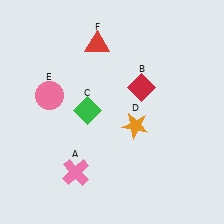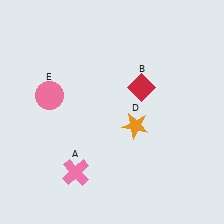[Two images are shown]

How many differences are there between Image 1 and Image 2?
There are 2 differences between the two images.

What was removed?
The red triangle (F), the green diamond (C) were removed in Image 2.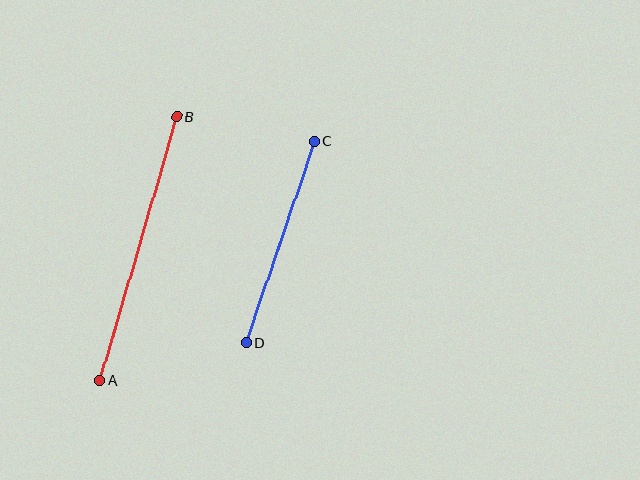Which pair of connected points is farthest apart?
Points A and B are farthest apart.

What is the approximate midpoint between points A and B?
The midpoint is at approximately (138, 249) pixels.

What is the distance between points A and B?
The distance is approximately 274 pixels.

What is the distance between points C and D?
The distance is approximately 213 pixels.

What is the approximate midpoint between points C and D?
The midpoint is at approximately (280, 242) pixels.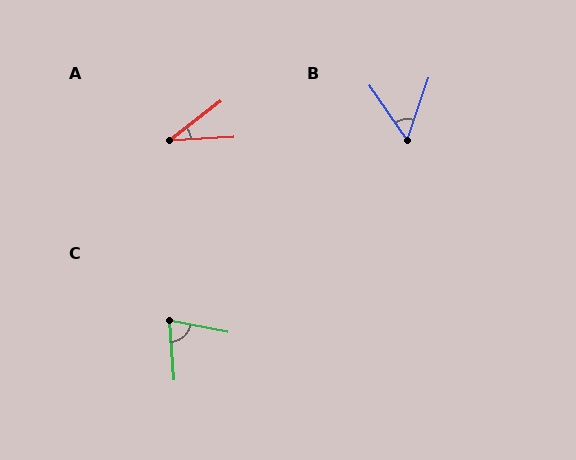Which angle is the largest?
C, at approximately 75 degrees.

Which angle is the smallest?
A, at approximately 34 degrees.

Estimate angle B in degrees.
Approximately 53 degrees.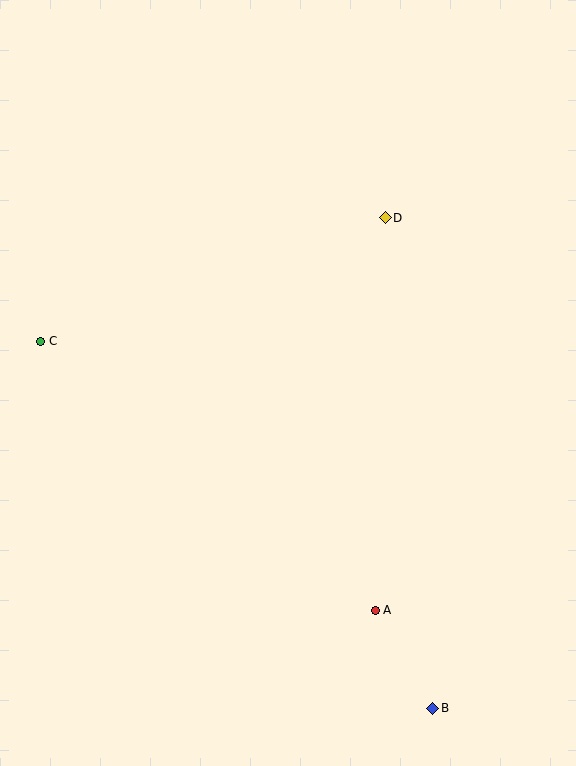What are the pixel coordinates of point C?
Point C is at (41, 341).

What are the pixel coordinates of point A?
Point A is at (375, 610).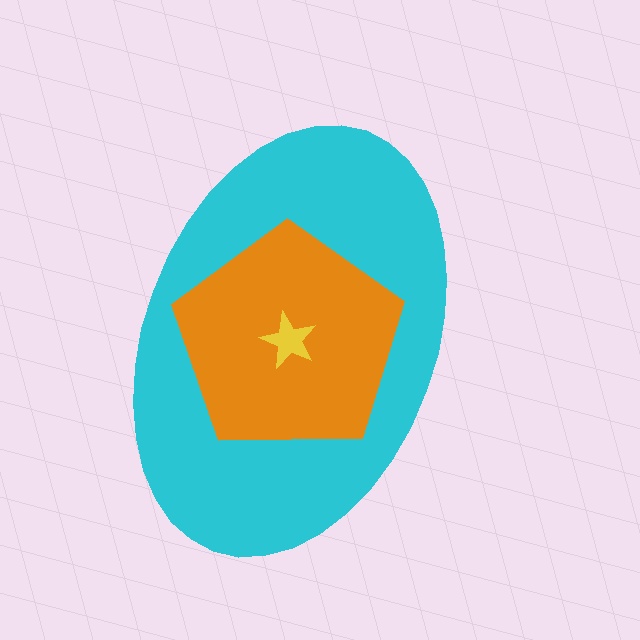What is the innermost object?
The yellow star.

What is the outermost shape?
The cyan ellipse.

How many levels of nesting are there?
3.